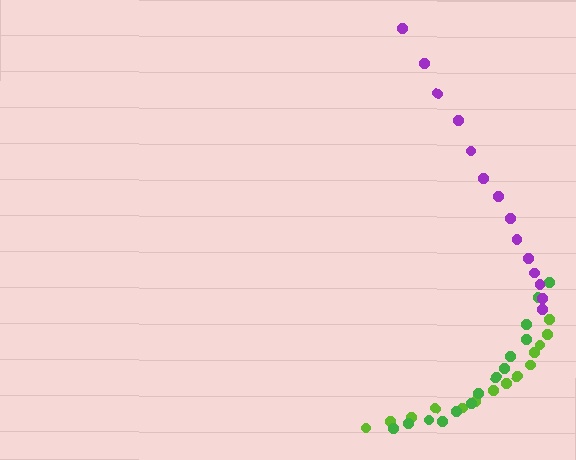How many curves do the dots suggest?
There are 3 distinct paths.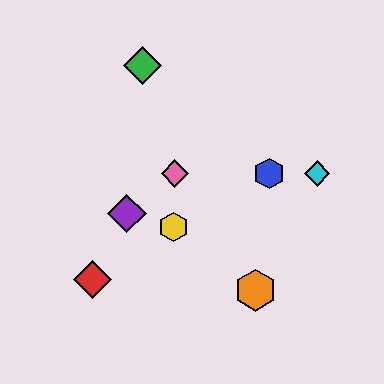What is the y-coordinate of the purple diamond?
The purple diamond is at y≈213.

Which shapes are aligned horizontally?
The blue hexagon, the cyan diamond, the pink diamond are aligned horizontally.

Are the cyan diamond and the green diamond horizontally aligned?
No, the cyan diamond is at y≈174 and the green diamond is at y≈66.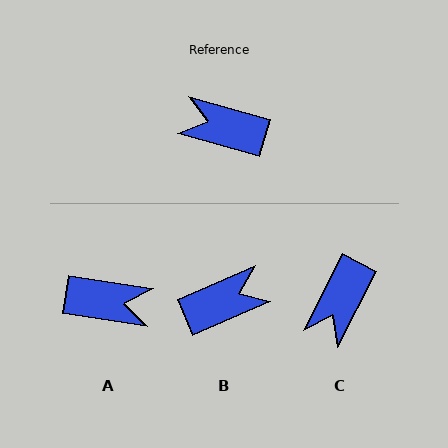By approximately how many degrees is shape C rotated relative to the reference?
Approximately 79 degrees counter-clockwise.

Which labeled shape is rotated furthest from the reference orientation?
A, about 173 degrees away.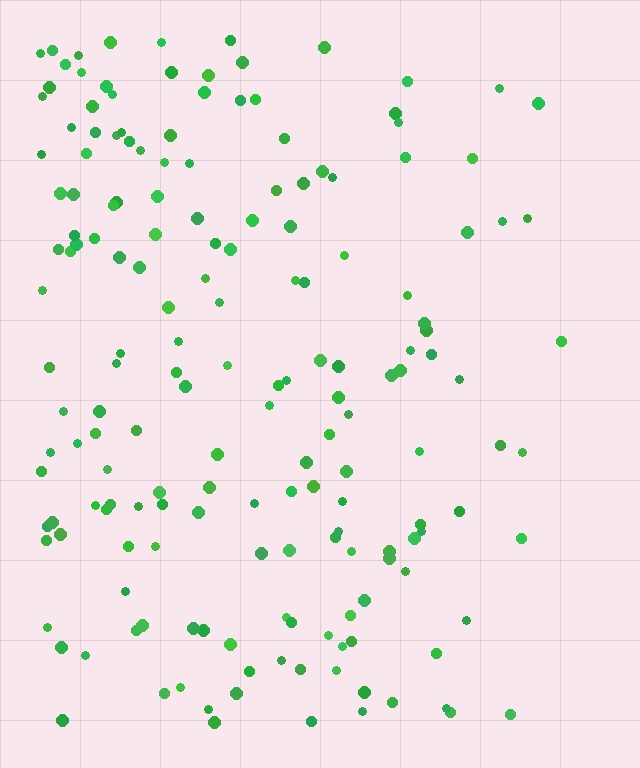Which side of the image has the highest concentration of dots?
The left.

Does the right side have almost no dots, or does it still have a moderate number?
Still a moderate number, just noticeably fewer than the left.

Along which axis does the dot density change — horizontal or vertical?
Horizontal.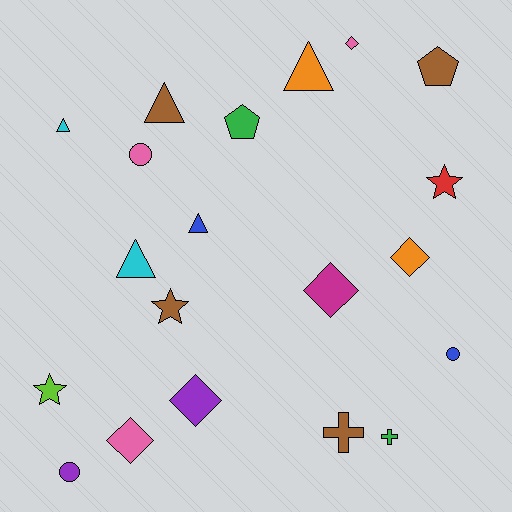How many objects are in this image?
There are 20 objects.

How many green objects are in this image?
There are 2 green objects.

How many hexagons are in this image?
There are no hexagons.